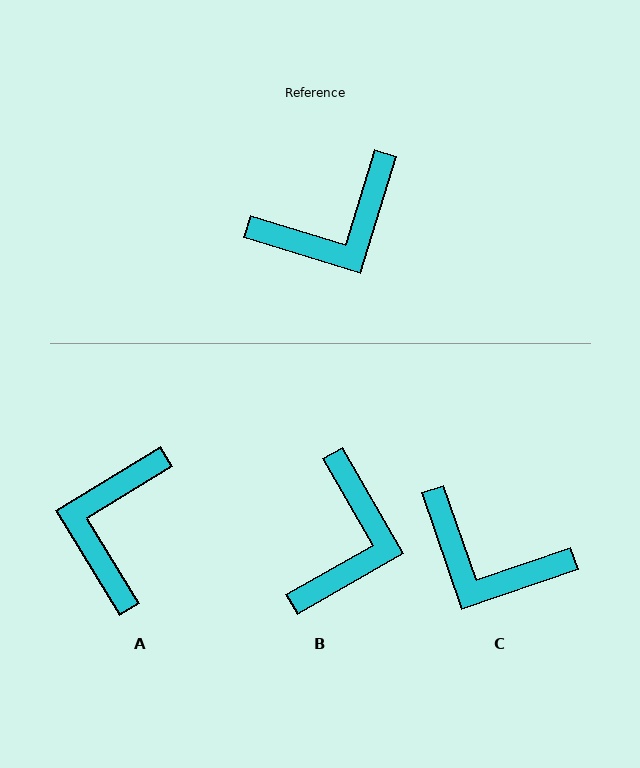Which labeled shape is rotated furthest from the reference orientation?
A, about 131 degrees away.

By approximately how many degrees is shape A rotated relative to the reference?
Approximately 131 degrees clockwise.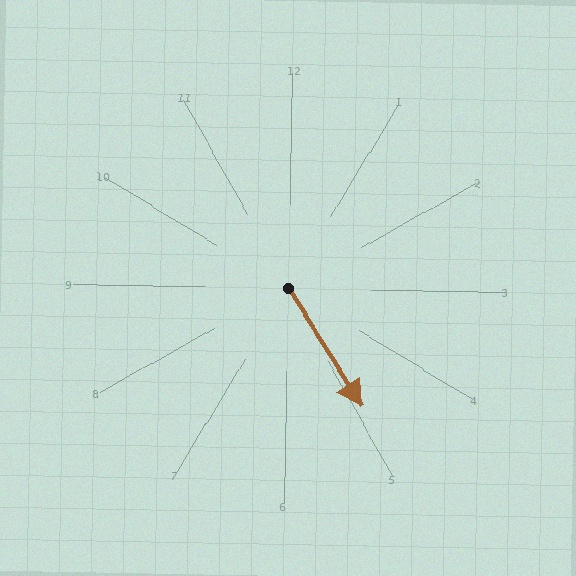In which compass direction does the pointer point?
Southeast.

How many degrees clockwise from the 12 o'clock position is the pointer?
Approximately 147 degrees.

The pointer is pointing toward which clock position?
Roughly 5 o'clock.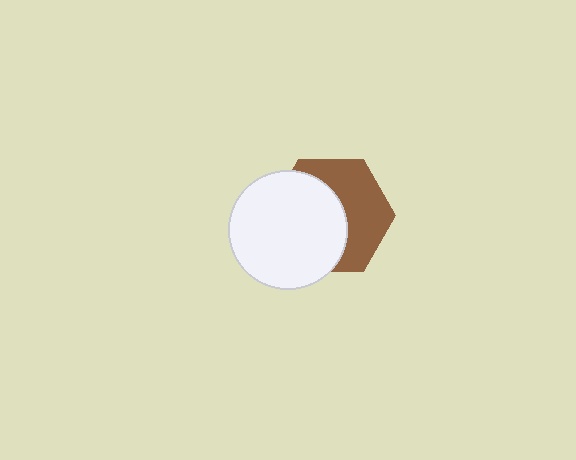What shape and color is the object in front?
The object in front is a white circle.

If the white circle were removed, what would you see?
You would see the complete brown hexagon.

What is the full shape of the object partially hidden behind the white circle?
The partially hidden object is a brown hexagon.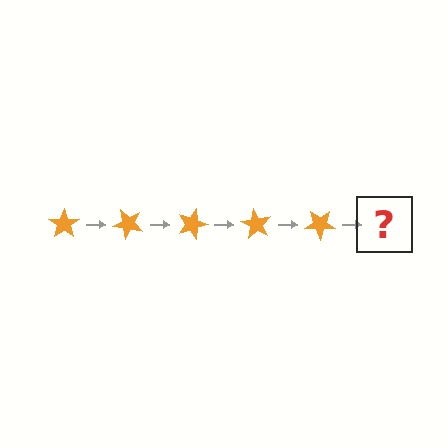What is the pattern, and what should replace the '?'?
The pattern is that the star rotates 45 degrees each step. The '?' should be an orange star rotated 225 degrees.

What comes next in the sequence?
The next element should be an orange star rotated 225 degrees.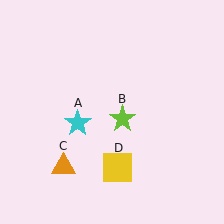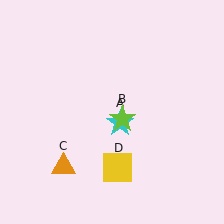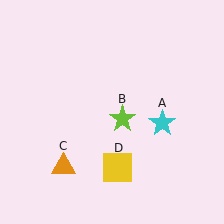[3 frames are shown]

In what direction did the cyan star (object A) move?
The cyan star (object A) moved right.